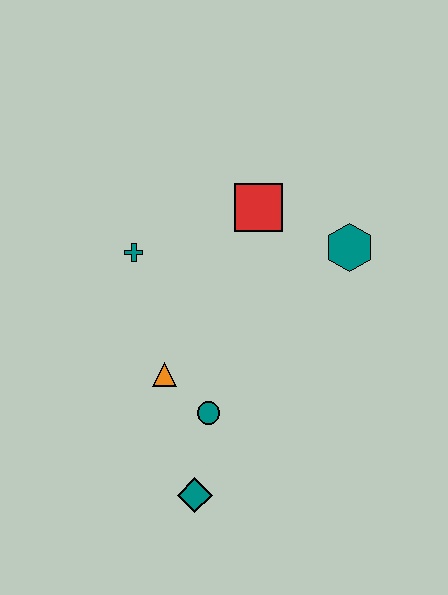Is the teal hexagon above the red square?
No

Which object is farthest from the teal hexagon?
The teal diamond is farthest from the teal hexagon.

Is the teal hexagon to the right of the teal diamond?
Yes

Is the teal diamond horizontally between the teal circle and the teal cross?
Yes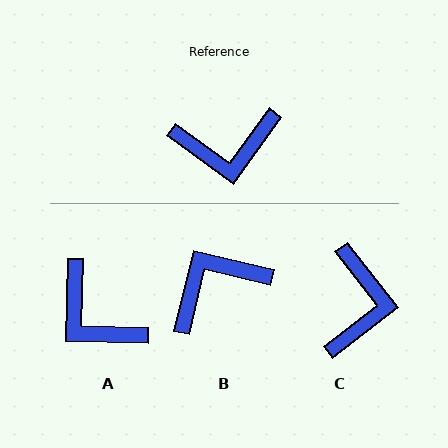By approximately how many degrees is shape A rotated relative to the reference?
Approximately 56 degrees clockwise.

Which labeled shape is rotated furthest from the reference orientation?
B, about 158 degrees away.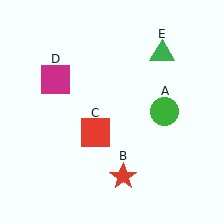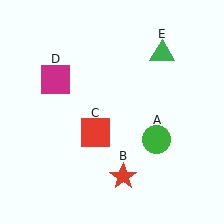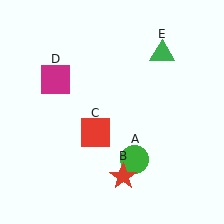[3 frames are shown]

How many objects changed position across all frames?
1 object changed position: green circle (object A).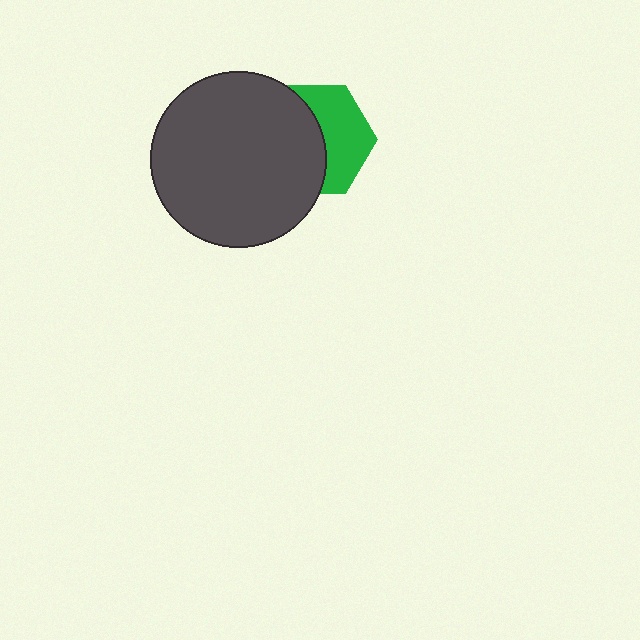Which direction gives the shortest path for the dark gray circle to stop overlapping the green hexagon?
Moving left gives the shortest separation.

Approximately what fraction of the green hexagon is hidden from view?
Roughly 54% of the green hexagon is hidden behind the dark gray circle.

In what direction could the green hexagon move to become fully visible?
The green hexagon could move right. That would shift it out from behind the dark gray circle entirely.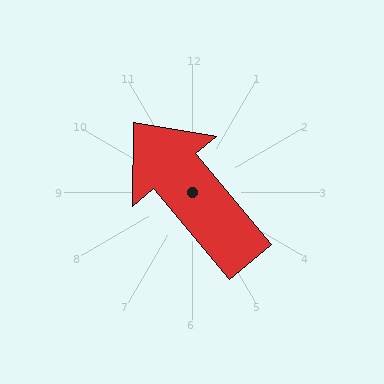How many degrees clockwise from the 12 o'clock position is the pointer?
Approximately 320 degrees.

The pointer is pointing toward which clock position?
Roughly 11 o'clock.